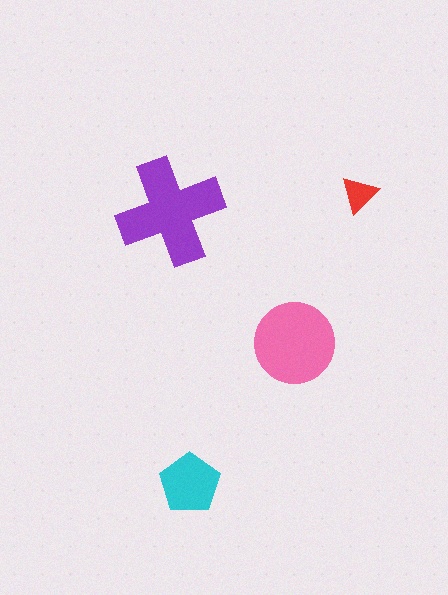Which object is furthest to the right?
The red triangle is rightmost.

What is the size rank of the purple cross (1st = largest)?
1st.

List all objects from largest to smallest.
The purple cross, the pink circle, the cyan pentagon, the red triangle.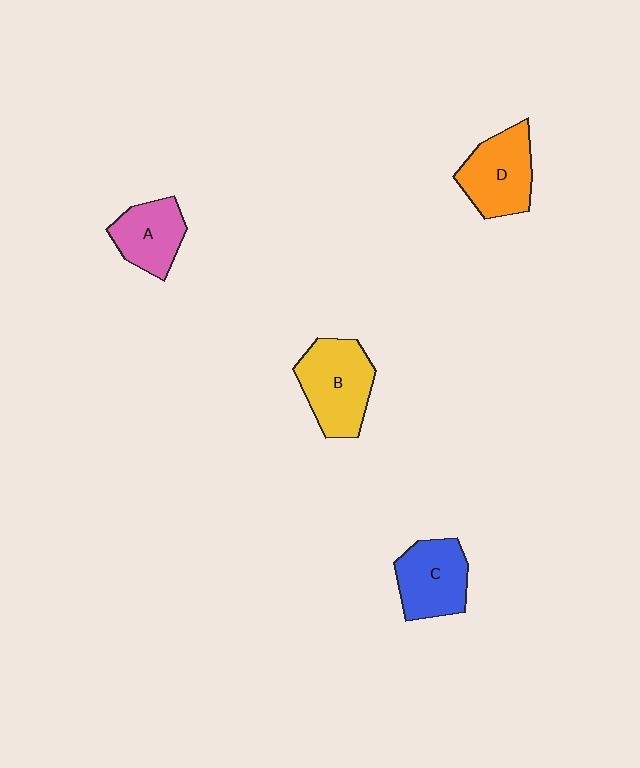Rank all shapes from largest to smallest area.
From largest to smallest: B (yellow), D (orange), C (blue), A (pink).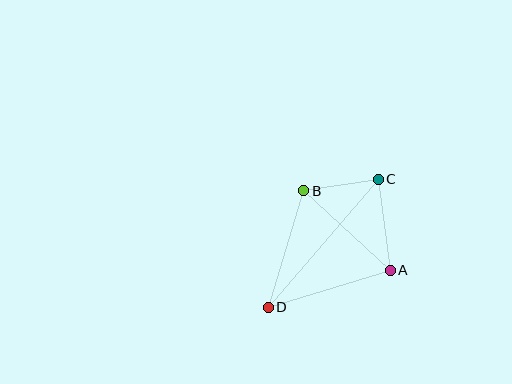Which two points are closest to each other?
Points B and C are closest to each other.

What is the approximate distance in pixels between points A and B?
The distance between A and B is approximately 117 pixels.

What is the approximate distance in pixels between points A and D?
The distance between A and D is approximately 127 pixels.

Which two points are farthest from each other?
Points C and D are farthest from each other.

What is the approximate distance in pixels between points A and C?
The distance between A and C is approximately 92 pixels.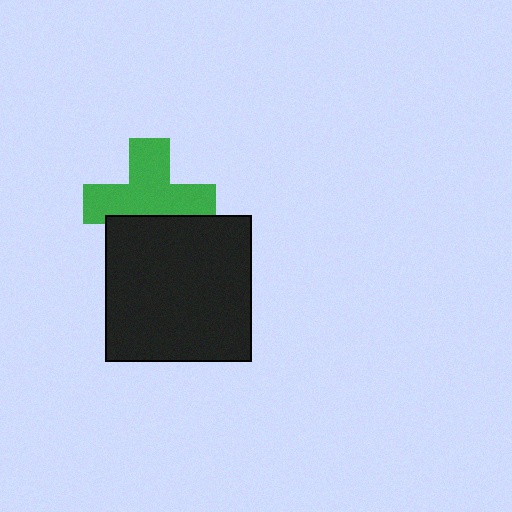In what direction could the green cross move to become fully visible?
The green cross could move up. That would shift it out from behind the black square entirely.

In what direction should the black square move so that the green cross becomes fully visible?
The black square should move down. That is the shortest direction to clear the overlap and leave the green cross fully visible.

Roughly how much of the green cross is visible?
Most of it is visible (roughly 70%).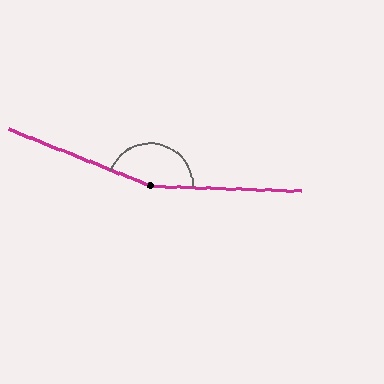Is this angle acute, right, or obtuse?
It is obtuse.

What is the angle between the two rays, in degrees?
Approximately 160 degrees.